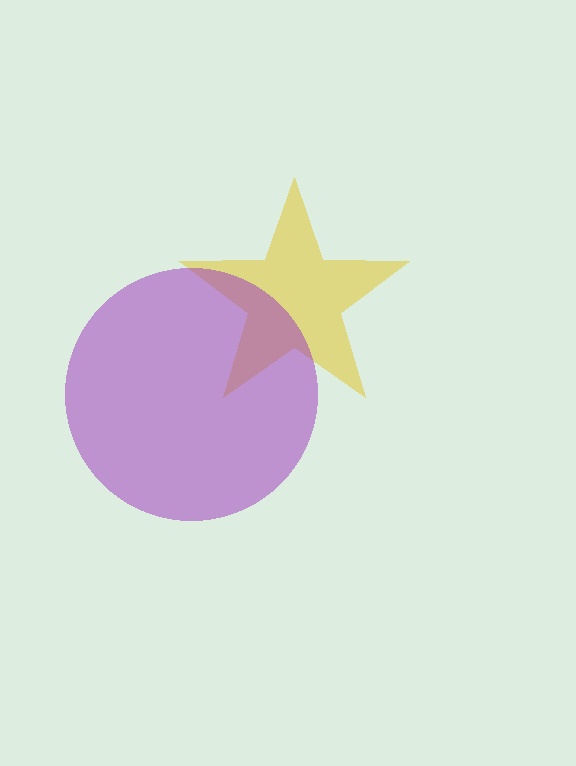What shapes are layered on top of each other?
The layered shapes are: a yellow star, a purple circle.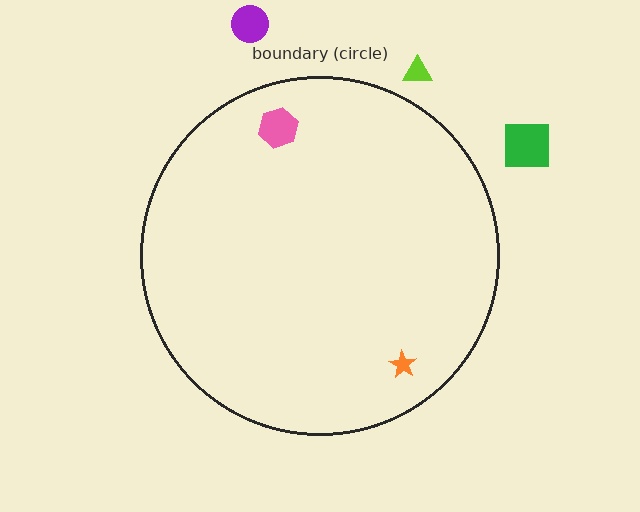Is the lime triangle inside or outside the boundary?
Outside.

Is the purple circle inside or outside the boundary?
Outside.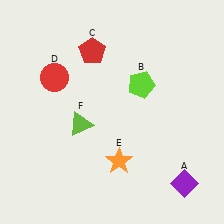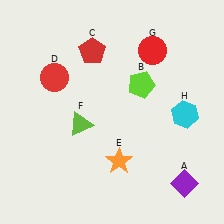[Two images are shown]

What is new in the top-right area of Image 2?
A red circle (G) was added in the top-right area of Image 2.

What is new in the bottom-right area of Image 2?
A cyan hexagon (H) was added in the bottom-right area of Image 2.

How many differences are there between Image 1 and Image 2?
There are 2 differences between the two images.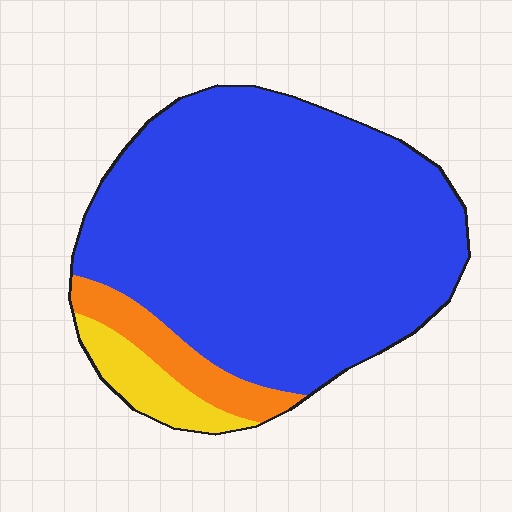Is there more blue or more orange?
Blue.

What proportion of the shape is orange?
Orange covers around 10% of the shape.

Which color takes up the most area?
Blue, at roughly 85%.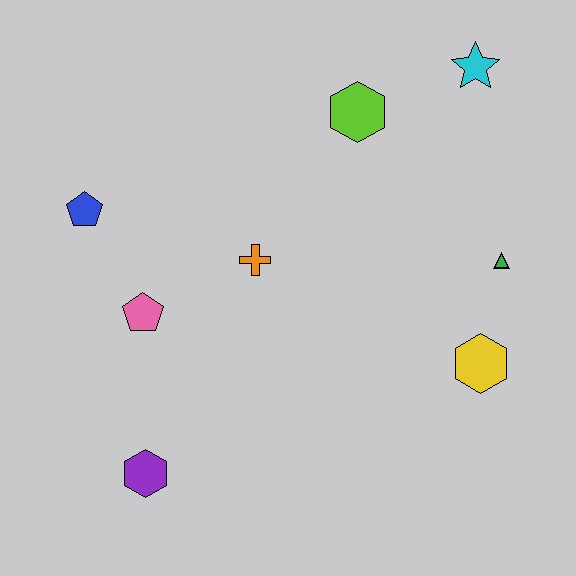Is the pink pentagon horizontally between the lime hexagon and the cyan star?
No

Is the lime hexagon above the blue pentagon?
Yes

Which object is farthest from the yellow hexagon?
The blue pentagon is farthest from the yellow hexagon.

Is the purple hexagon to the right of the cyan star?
No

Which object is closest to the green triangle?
The yellow hexagon is closest to the green triangle.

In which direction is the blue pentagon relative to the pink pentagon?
The blue pentagon is above the pink pentagon.